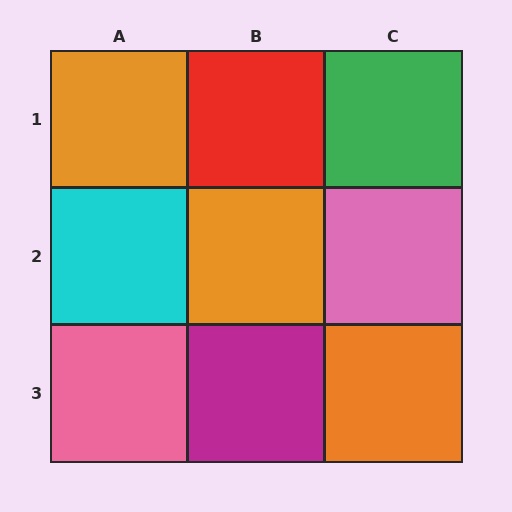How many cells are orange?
3 cells are orange.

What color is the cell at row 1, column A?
Orange.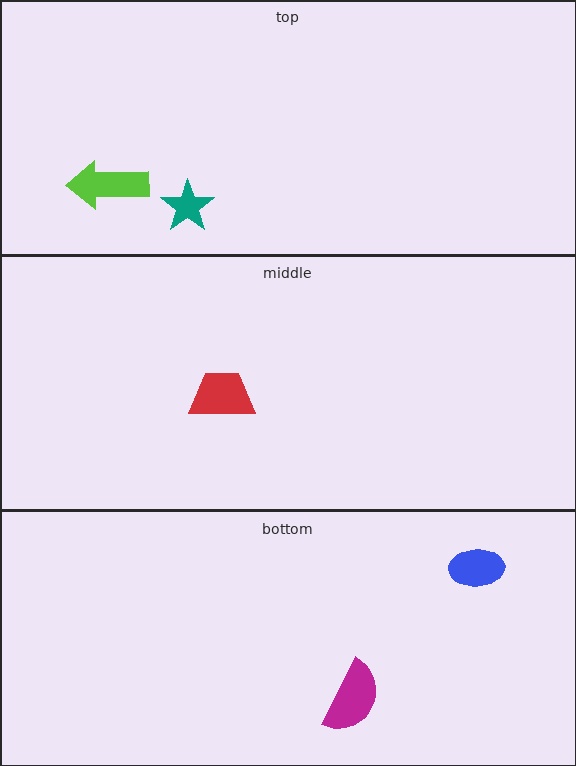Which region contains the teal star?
The top region.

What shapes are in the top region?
The lime arrow, the teal star.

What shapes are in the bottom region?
The magenta semicircle, the blue ellipse.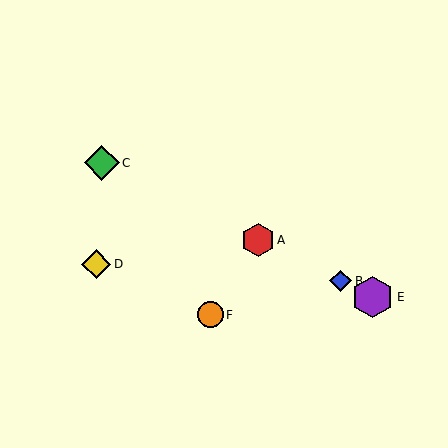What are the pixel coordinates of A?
Object A is at (258, 240).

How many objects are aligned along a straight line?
4 objects (A, B, C, E) are aligned along a straight line.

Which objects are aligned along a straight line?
Objects A, B, C, E are aligned along a straight line.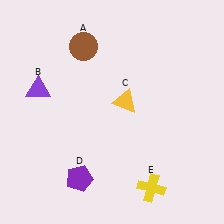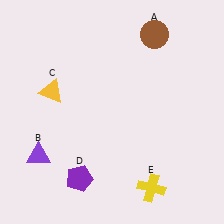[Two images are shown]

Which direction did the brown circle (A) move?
The brown circle (A) moved right.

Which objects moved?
The objects that moved are: the brown circle (A), the purple triangle (B), the yellow triangle (C).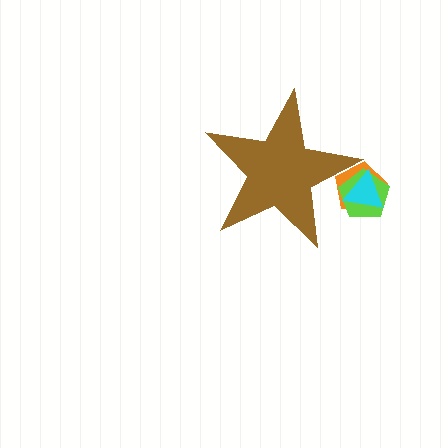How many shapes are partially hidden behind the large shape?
3 shapes are partially hidden.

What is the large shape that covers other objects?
A brown star.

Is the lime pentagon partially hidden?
Yes, the lime pentagon is partially hidden behind the brown star.